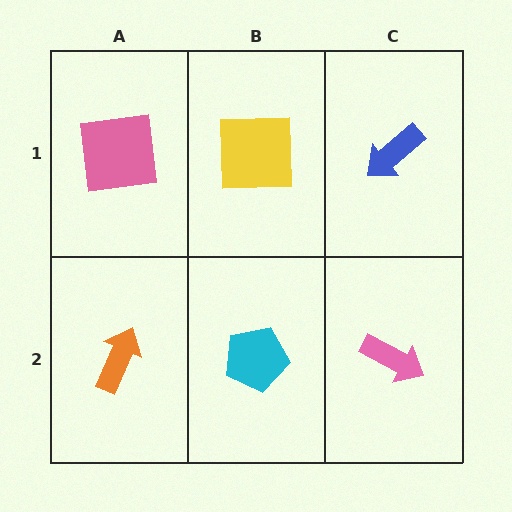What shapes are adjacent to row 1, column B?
A cyan pentagon (row 2, column B), a pink square (row 1, column A), a blue arrow (row 1, column C).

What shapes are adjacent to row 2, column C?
A blue arrow (row 1, column C), a cyan pentagon (row 2, column B).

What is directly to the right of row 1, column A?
A yellow square.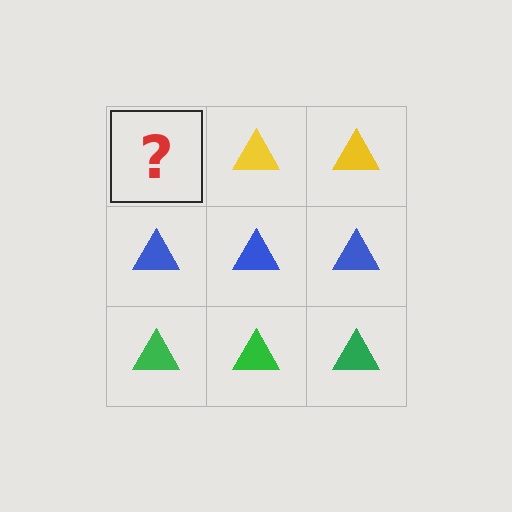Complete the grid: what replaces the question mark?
The question mark should be replaced with a yellow triangle.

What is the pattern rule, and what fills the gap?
The rule is that each row has a consistent color. The gap should be filled with a yellow triangle.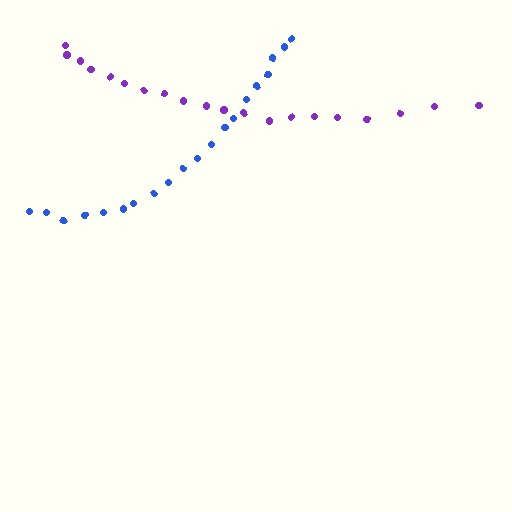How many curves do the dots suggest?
There are 2 distinct paths.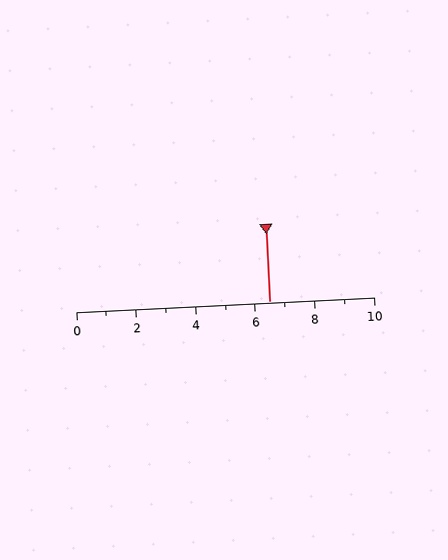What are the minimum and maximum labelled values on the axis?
The axis runs from 0 to 10.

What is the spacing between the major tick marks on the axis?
The major ticks are spaced 2 apart.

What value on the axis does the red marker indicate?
The marker indicates approximately 6.5.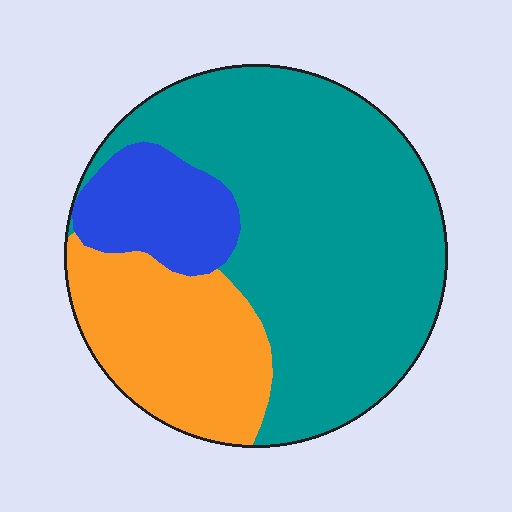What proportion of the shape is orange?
Orange covers roughly 25% of the shape.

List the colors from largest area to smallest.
From largest to smallest: teal, orange, blue.